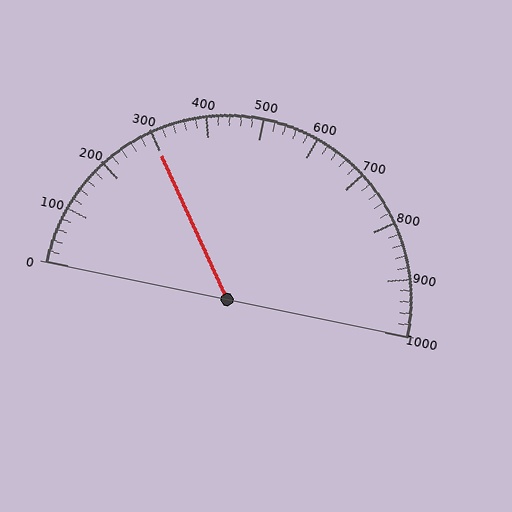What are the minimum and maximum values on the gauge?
The gauge ranges from 0 to 1000.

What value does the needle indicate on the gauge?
The needle indicates approximately 300.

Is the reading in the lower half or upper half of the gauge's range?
The reading is in the lower half of the range (0 to 1000).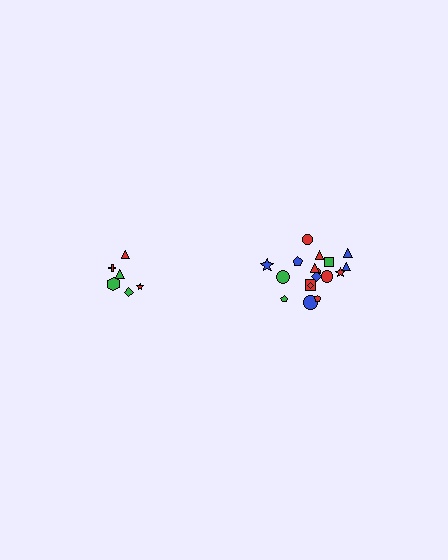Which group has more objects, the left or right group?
The right group.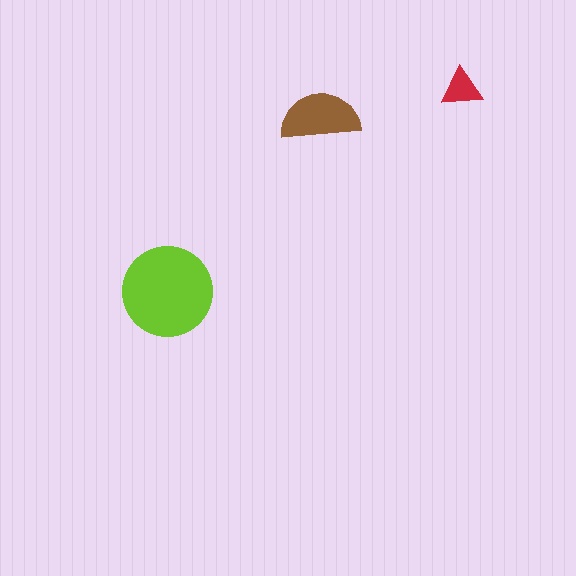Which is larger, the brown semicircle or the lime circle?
The lime circle.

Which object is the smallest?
The red triangle.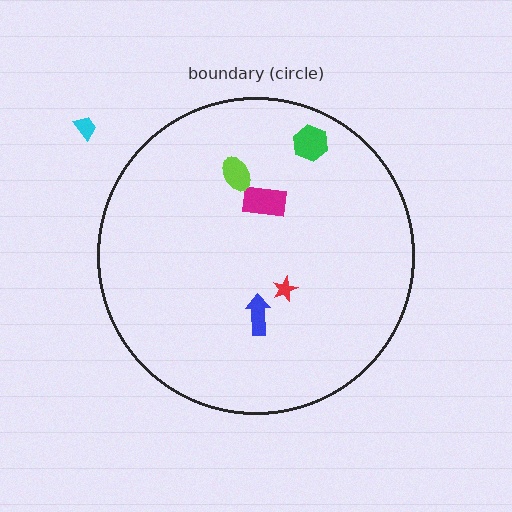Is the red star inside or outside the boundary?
Inside.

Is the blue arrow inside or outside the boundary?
Inside.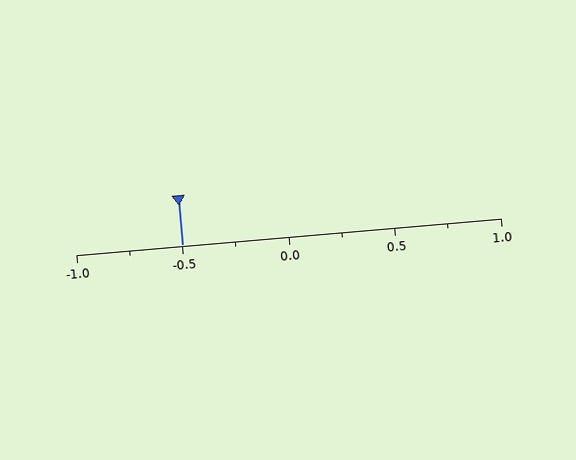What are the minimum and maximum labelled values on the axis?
The axis runs from -1.0 to 1.0.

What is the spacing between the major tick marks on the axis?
The major ticks are spaced 0.5 apart.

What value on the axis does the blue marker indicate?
The marker indicates approximately -0.5.